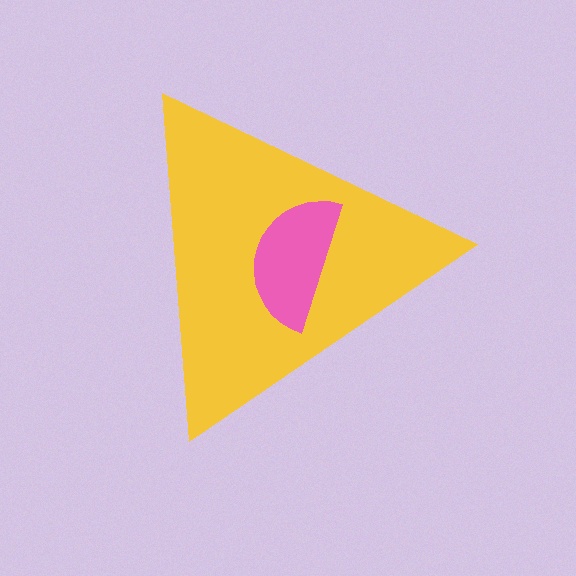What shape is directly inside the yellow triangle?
The pink semicircle.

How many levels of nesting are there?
2.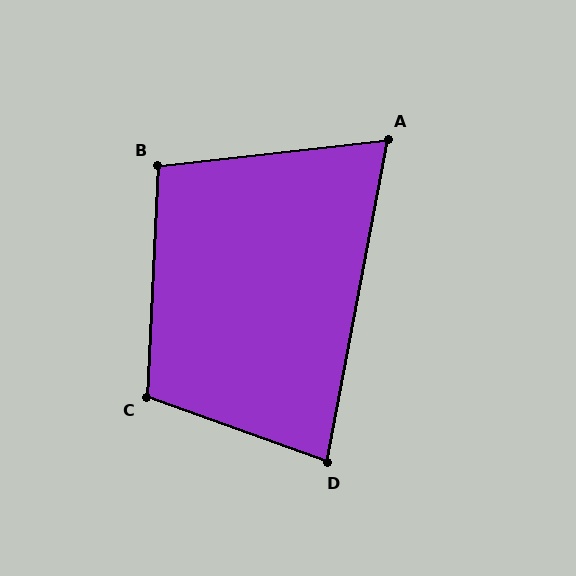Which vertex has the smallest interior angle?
A, at approximately 73 degrees.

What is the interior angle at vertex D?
Approximately 81 degrees (acute).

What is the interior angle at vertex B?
Approximately 99 degrees (obtuse).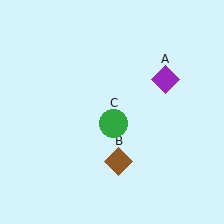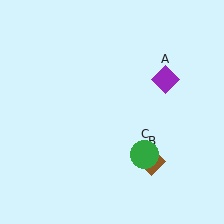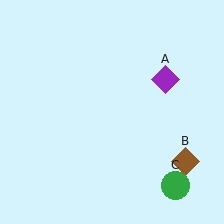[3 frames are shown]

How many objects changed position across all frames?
2 objects changed position: brown diamond (object B), green circle (object C).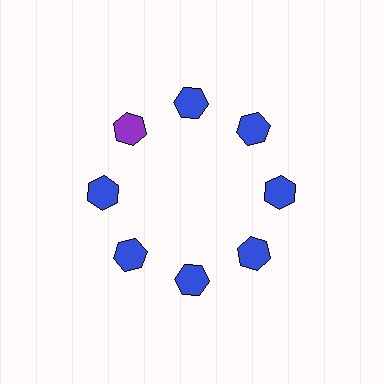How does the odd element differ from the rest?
It has a different color: purple instead of blue.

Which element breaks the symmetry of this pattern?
The purple hexagon at roughly the 10 o'clock position breaks the symmetry. All other shapes are blue hexagons.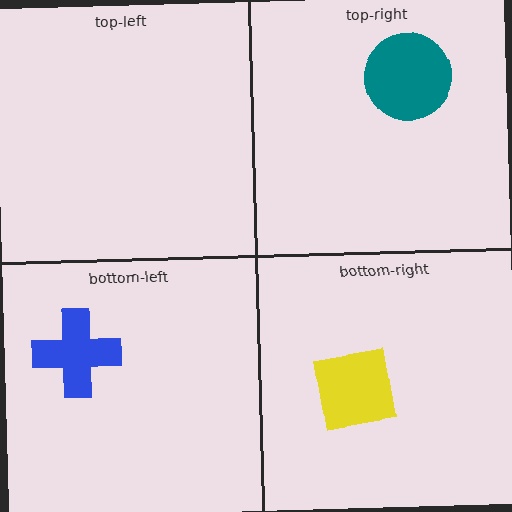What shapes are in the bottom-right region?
The yellow square.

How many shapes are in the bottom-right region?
1.